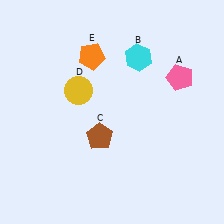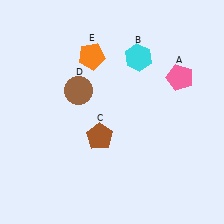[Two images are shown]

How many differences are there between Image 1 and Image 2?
There is 1 difference between the two images.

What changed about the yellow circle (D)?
In Image 1, D is yellow. In Image 2, it changed to brown.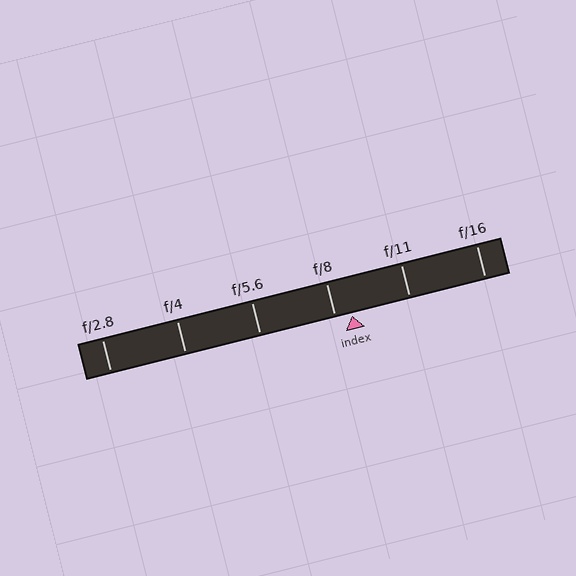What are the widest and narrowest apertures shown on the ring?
The widest aperture shown is f/2.8 and the narrowest is f/16.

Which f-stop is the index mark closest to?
The index mark is closest to f/8.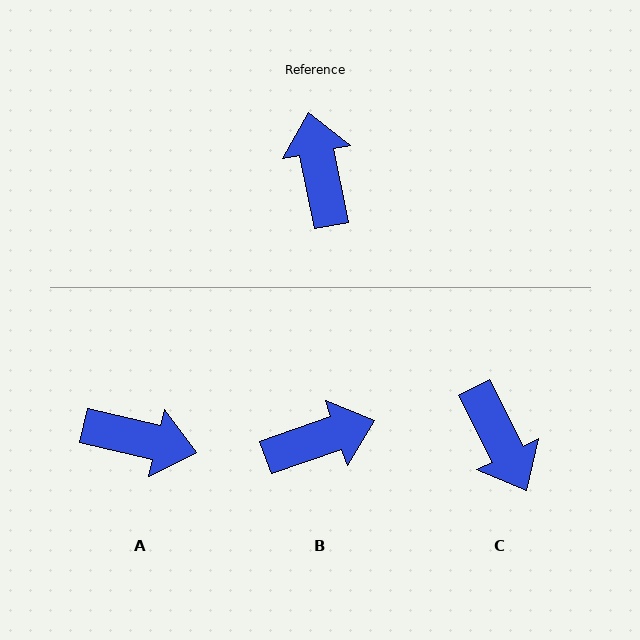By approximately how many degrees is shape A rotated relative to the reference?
Approximately 115 degrees clockwise.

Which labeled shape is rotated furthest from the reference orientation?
C, about 164 degrees away.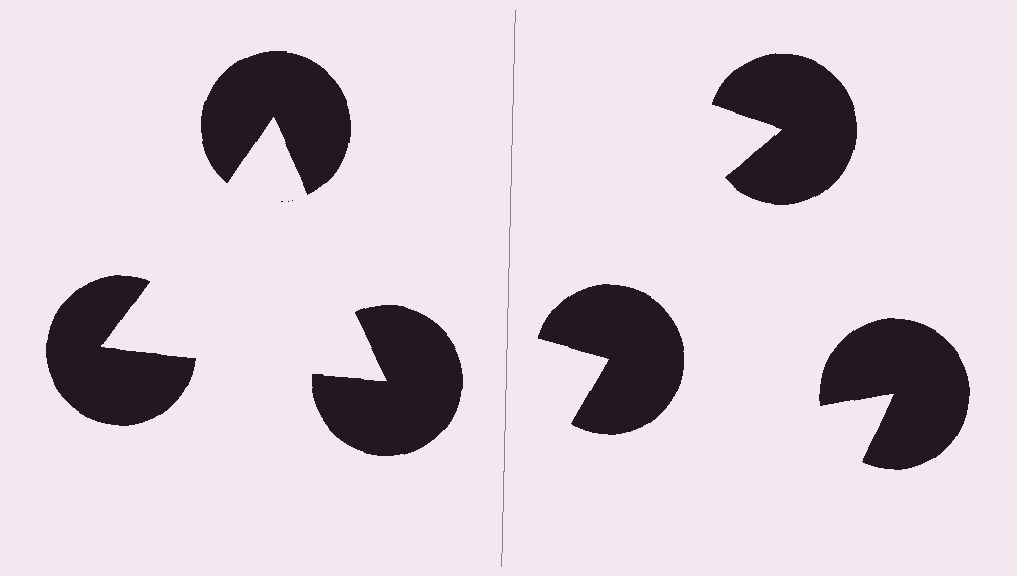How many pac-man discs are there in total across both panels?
6 — 3 on each side.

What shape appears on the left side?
An illusory triangle.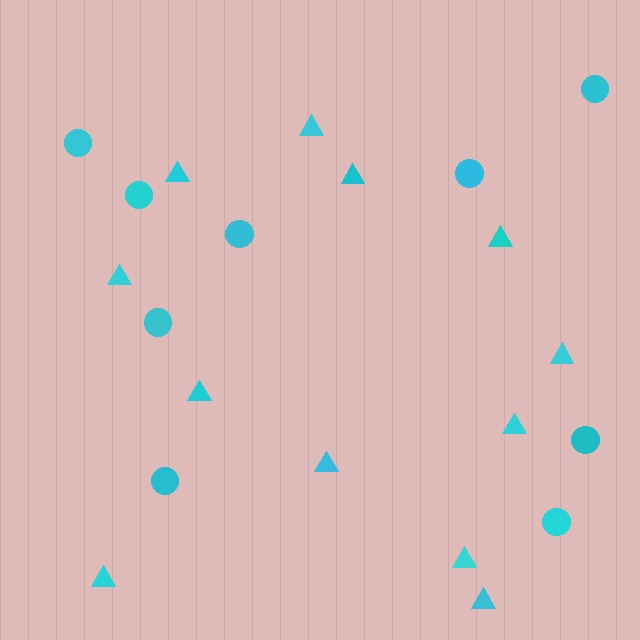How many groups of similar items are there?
There are 2 groups: one group of circles (9) and one group of triangles (12).